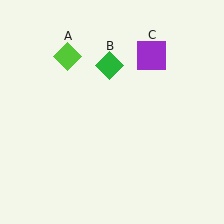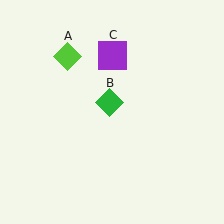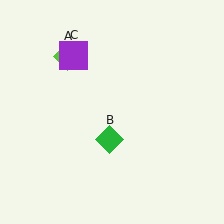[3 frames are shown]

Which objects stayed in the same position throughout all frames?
Lime diamond (object A) remained stationary.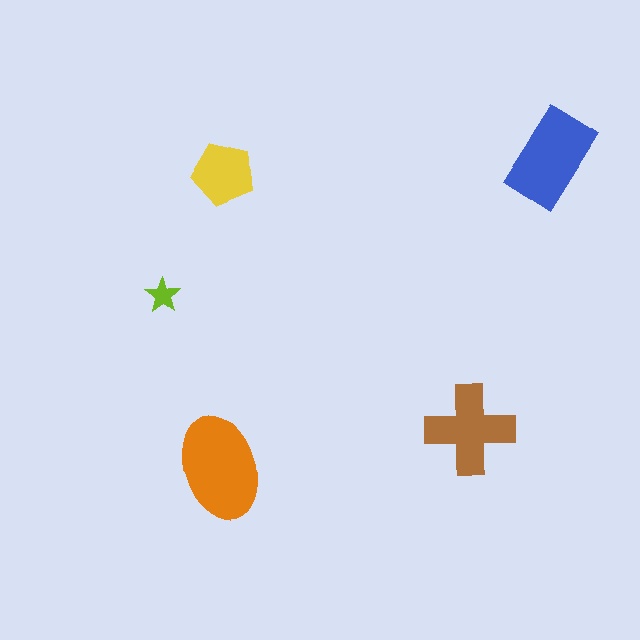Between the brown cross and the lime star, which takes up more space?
The brown cross.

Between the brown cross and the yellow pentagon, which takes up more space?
The brown cross.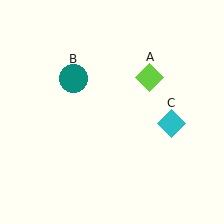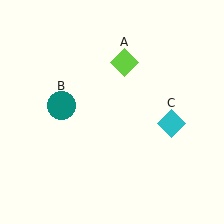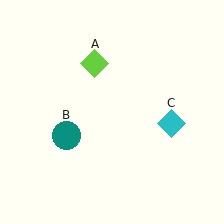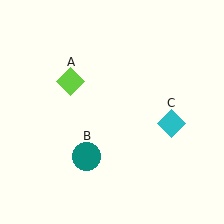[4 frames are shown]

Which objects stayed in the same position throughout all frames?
Cyan diamond (object C) remained stationary.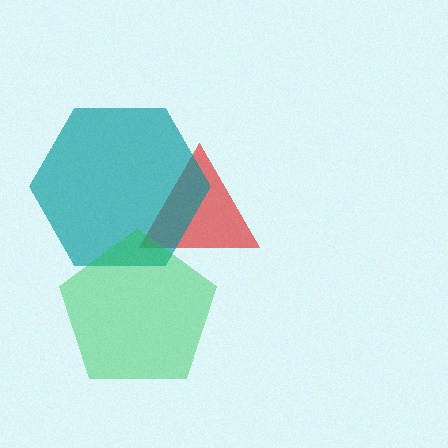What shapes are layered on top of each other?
The layered shapes are: a red triangle, a teal hexagon, a green pentagon.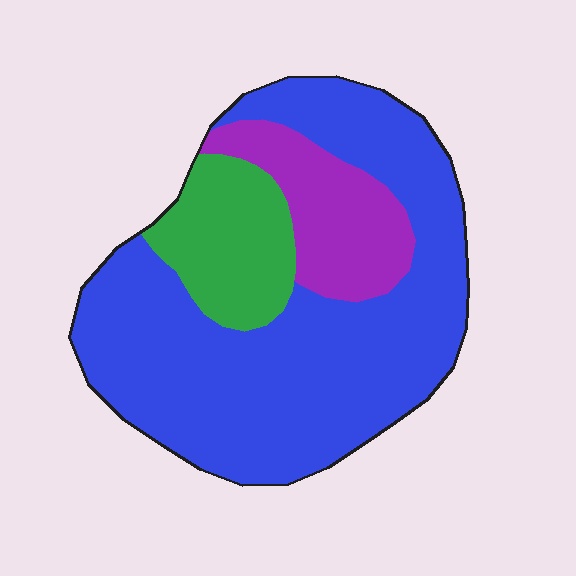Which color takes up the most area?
Blue, at roughly 70%.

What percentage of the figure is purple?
Purple takes up less than a quarter of the figure.